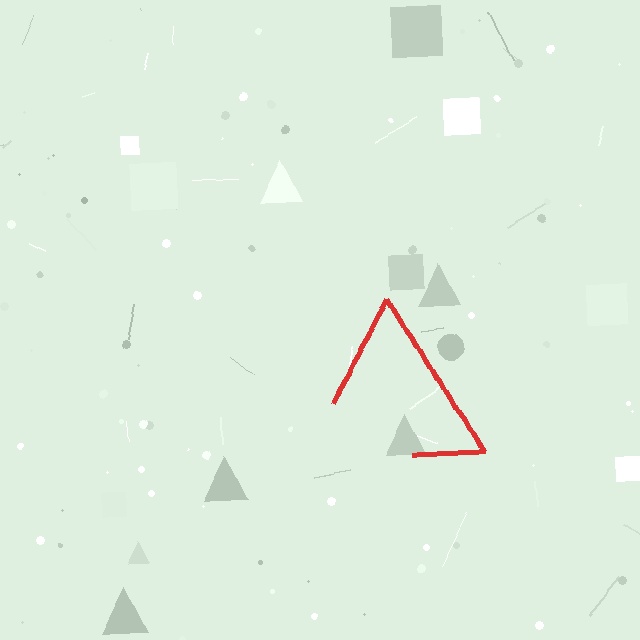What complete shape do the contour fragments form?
The contour fragments form a triangle.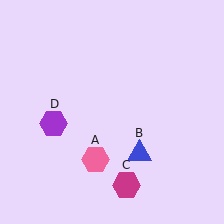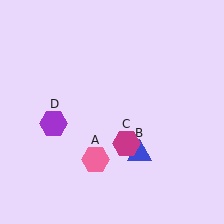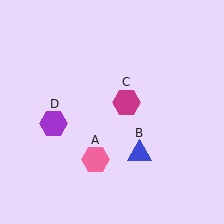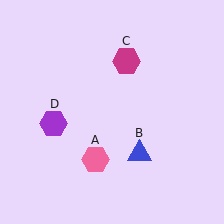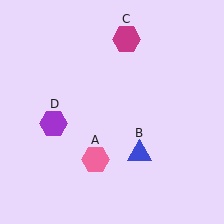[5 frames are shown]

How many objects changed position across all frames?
1 object changed position: magenta hexagon (object C).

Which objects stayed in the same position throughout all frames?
Pink hexagon (object A) and blue triangle (object B) and purple hexagon (object D) remained stationary.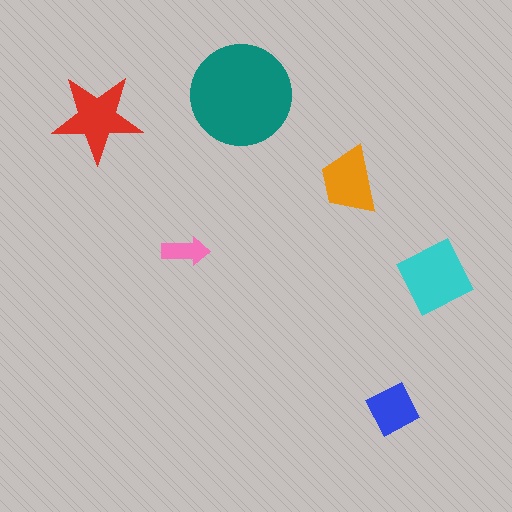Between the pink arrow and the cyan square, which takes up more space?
The cyan square.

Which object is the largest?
The teal circle.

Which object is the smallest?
The pink arrow.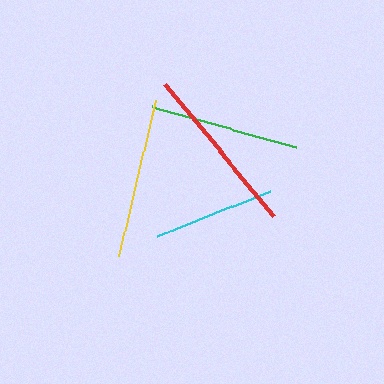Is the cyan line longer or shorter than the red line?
The red line is longer than the cyan line.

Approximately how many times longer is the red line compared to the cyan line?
The red line is approximately 1.4 times the length of the cyan line.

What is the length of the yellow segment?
The yellow segment is approximately 161 pixels long.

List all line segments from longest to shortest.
From longest to shortest: red, yellow, green, cyan.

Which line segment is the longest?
The red line is the longest at approximately 171 pixels.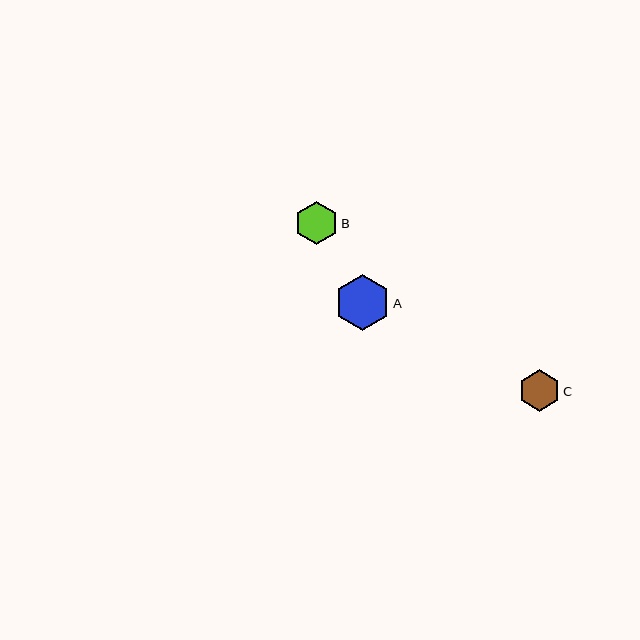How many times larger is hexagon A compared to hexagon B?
Hexagon A is approximately 1.3 times the size of hexagon B.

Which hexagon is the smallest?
Hexagon C is the smallest with a size of approximately 41 pixels.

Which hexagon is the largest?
Hexagon A is the largest with a size of approximately 56 pixels.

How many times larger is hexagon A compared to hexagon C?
Hexagon A is approximately 1.3 times the size of hexagon C.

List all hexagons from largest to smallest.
From largest to smallest: A, B, C.